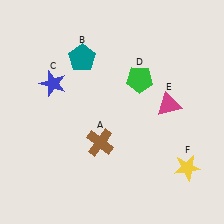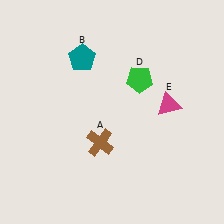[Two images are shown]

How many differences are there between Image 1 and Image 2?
There are 2 differences between the two images.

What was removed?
The yellow star (F), the blue star (C) were removed in Image 2.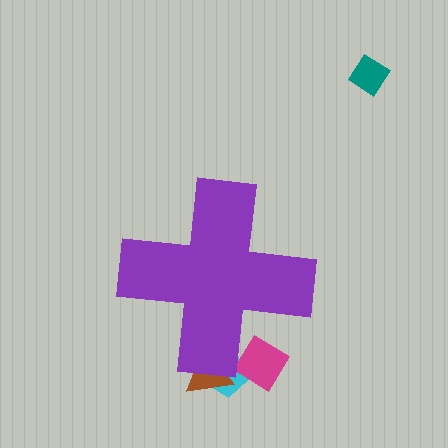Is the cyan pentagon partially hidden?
Yes, the cyan pentagon is partially hidden behind the purple cross.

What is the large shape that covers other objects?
A purple cross.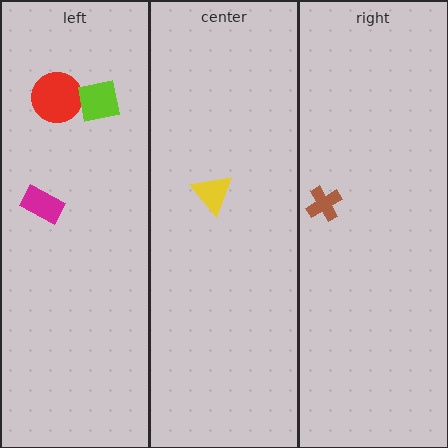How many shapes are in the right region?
1.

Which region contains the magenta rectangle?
The left region.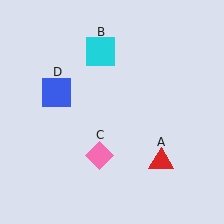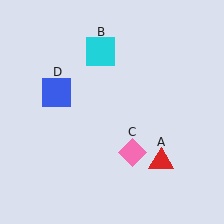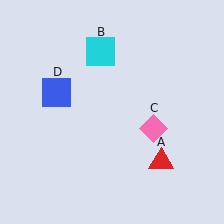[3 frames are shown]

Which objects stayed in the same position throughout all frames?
Red triangle (object A) and cyan square (object B) and blue square (object D) remained stationary.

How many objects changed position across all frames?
1 object changed position: pink diamond (object C).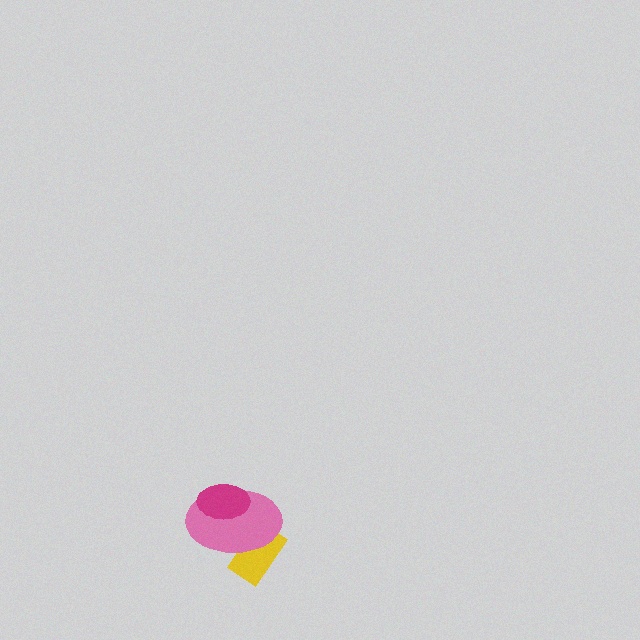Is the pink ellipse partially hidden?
Yes, it is partially covered by another shape.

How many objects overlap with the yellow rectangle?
1 object overlaps with the yellow rectangle.